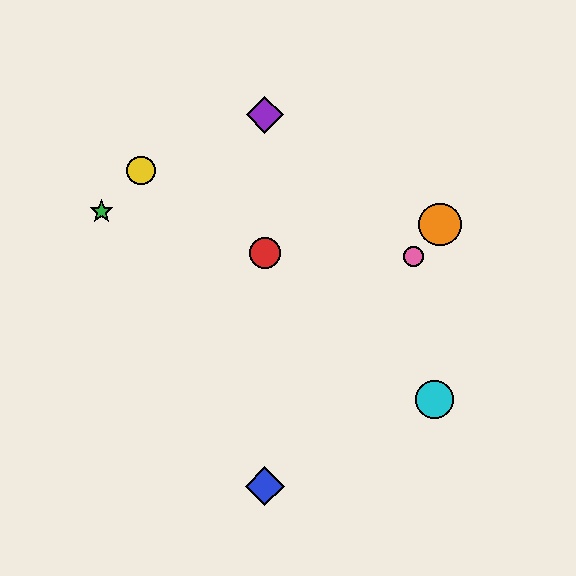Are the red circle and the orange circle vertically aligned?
No, the red circle is at x≈265 and the orange circle is at x≈440.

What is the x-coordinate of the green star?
The green star is at x≈101.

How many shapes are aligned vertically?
3 shapes (the red circle, the blue diamond, the purple diamond) are aligned vertically.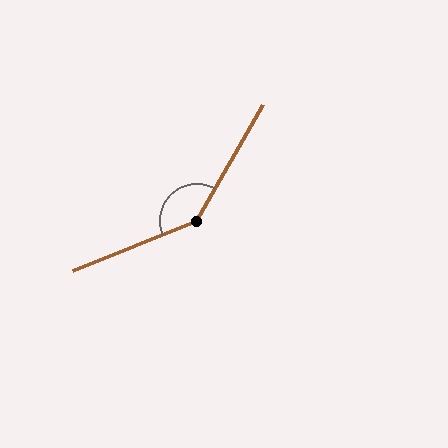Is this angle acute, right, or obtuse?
It is obtuse.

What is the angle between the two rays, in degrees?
Approximately 141 degrees.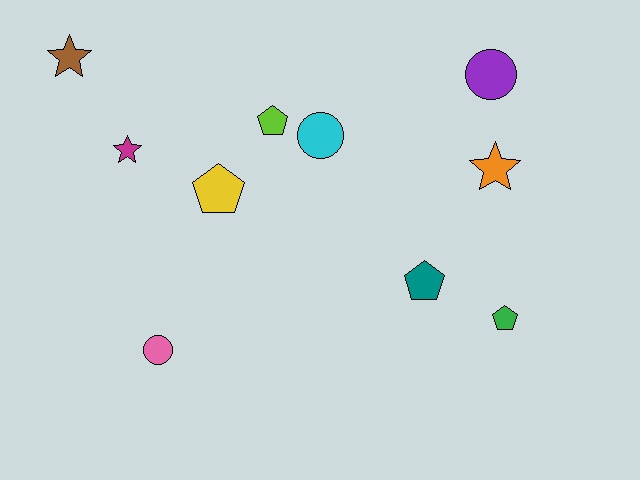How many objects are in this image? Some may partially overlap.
There are 10 objects.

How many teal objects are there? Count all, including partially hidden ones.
There is 1 teal object.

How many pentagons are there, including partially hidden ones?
There are 4 pentagons.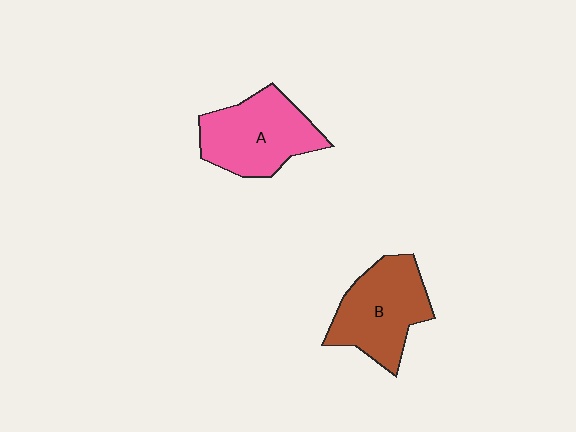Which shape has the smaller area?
Shape B (brown).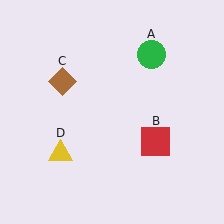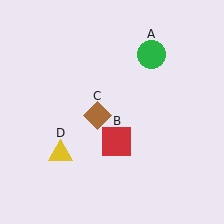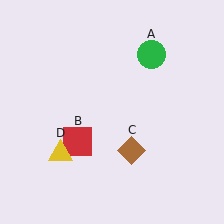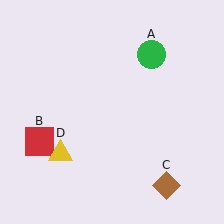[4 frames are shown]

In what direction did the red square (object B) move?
The red square (object B) moved left.